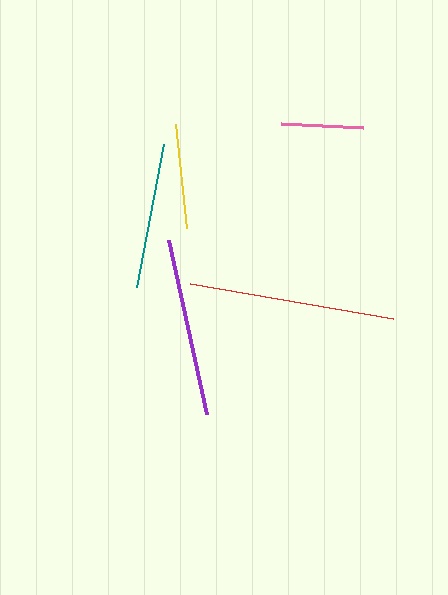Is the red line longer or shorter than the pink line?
The red line is longer than the pink line.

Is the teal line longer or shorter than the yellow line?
The teal line is longer than the yellow line.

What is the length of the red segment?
The red segment is approximately 206 pixels long.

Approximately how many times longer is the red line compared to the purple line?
The red line is approximately 1.2 times the length of the purple line.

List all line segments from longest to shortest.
From longest to shortest: red, purple, teal, yellow, pink.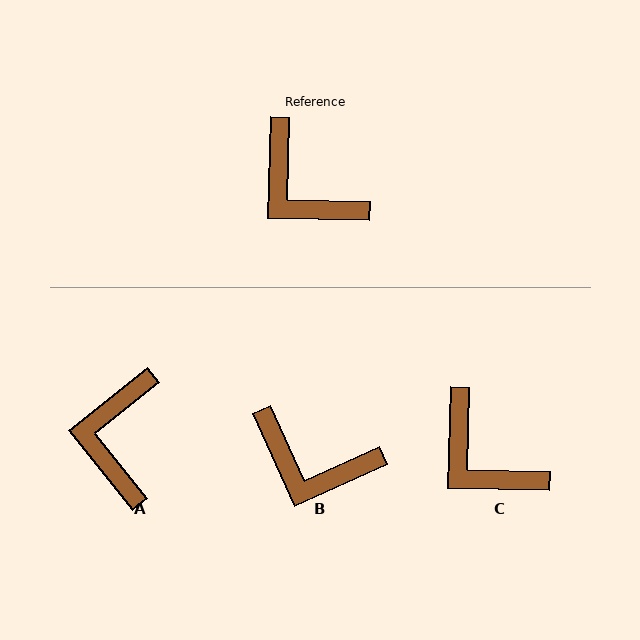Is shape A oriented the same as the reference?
No, it is off by about 50 degrees.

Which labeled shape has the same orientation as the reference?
C.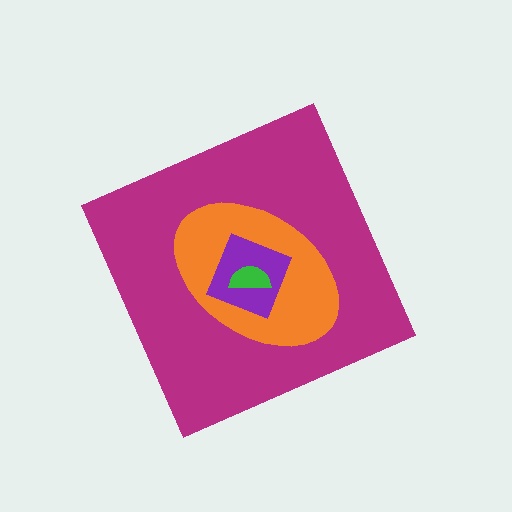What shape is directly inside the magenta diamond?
The orange ellipse.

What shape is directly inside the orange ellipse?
The purple square.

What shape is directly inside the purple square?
The green semicircle.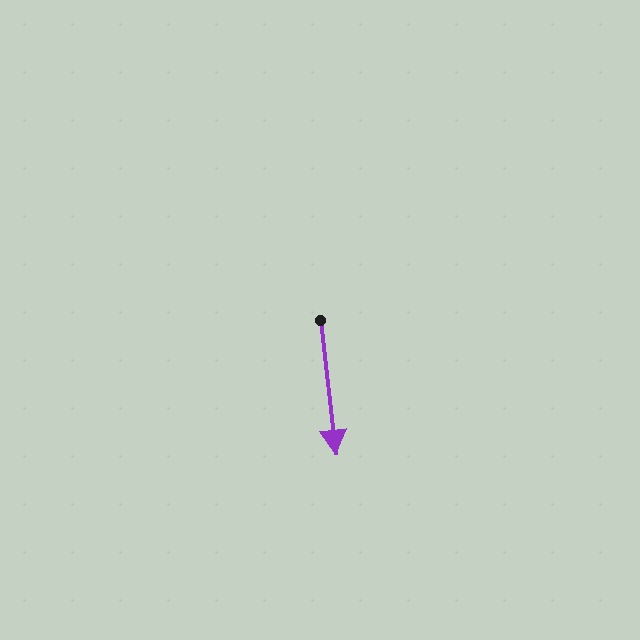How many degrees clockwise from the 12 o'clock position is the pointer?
Approximately 173 degrees.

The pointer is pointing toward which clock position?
Roughly 6 o'clock.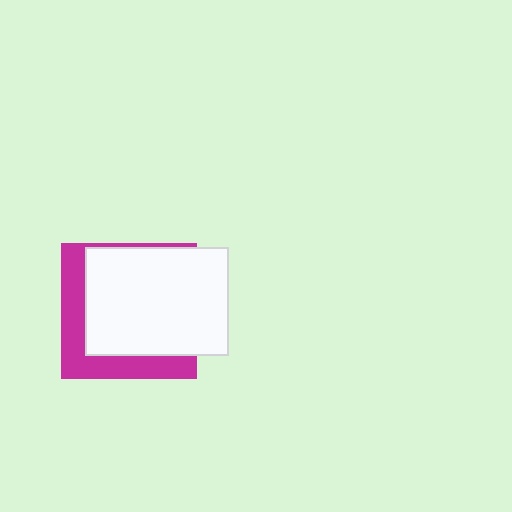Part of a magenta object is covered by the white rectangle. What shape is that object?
It is a square.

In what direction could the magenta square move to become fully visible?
The magenta square could move toward the lower-left. That would shift it out from behind the white rectangle entirely.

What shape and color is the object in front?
The object in front is a white rectangle.